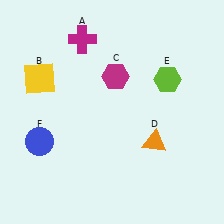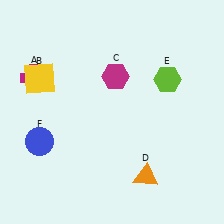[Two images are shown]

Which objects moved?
The objects that moved are: the magenta cross (A), the orange triangle (D).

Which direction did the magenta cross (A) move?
The magenta cross (A) moved left.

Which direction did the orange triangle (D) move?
The orange triangle (D) moved down.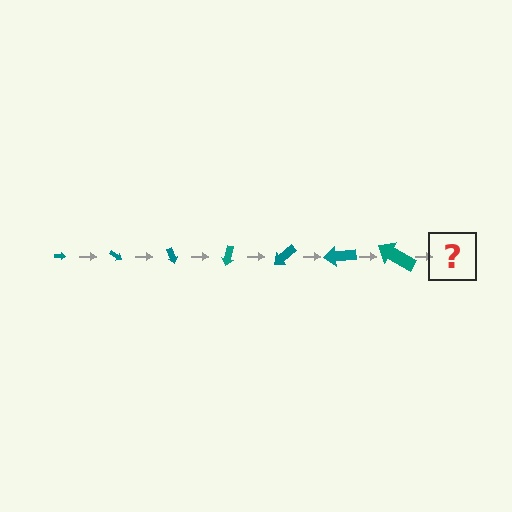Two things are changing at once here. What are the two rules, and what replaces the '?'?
The two rules are that the arrow grows larger each step and it rotates 35 degrees each step. The '?' should be an arrow, larger than the previous one and rotated 245 degrees from the start.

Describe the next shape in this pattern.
It should be an arrow, larger than the previous one and rotated 245 degrees from the start.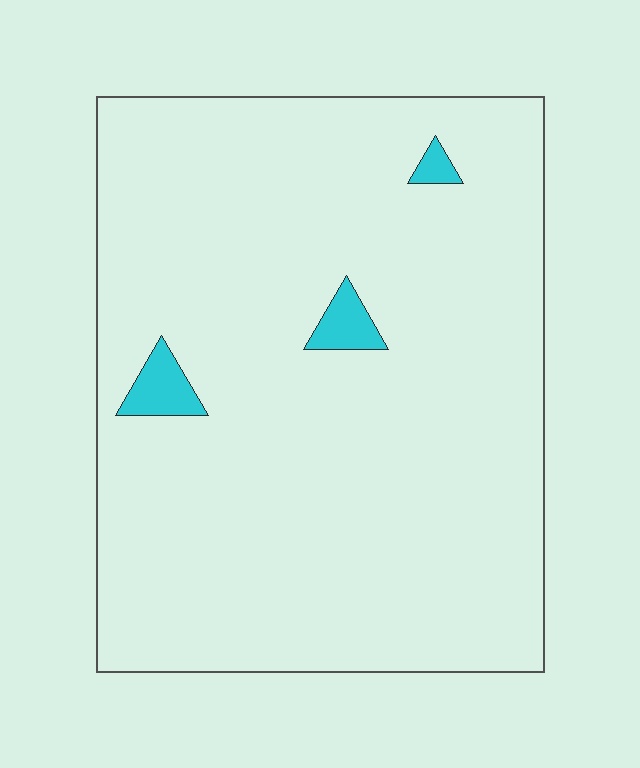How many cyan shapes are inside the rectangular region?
3.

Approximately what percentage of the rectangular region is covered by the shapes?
Approximately 5%.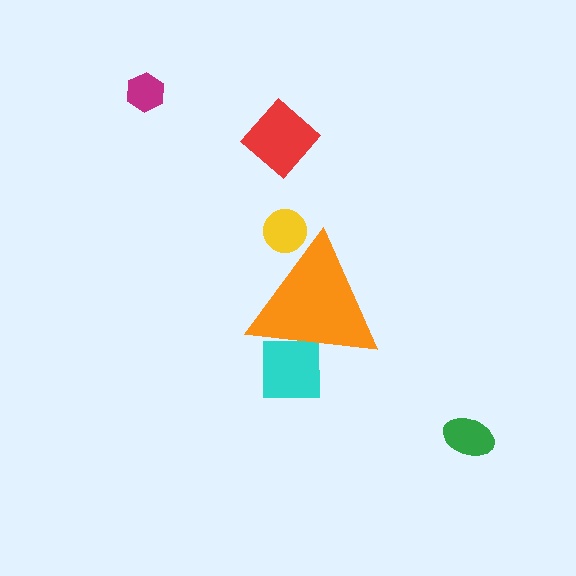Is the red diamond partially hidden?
No, the red diamond is fully visible.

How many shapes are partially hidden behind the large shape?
2 shapes are partially hidden.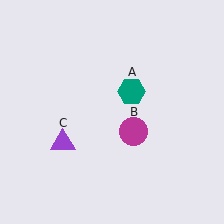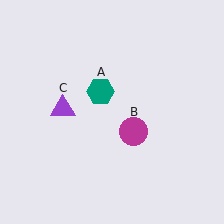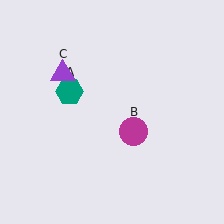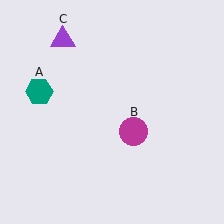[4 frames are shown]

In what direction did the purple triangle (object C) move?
The purple triangle (object C) moved up.